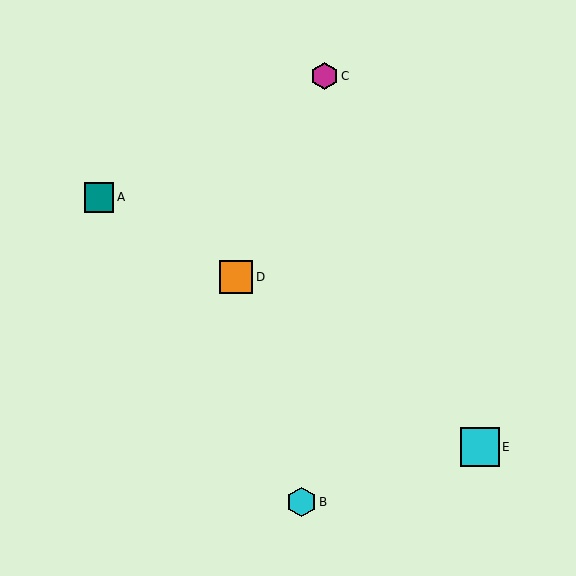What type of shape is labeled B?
Shape B is a cyan hexagon.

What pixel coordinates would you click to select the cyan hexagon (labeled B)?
Click at (302, 502) to select the cyan hexagon B.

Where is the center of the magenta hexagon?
The center of the magenta hexagon is at (325, 76).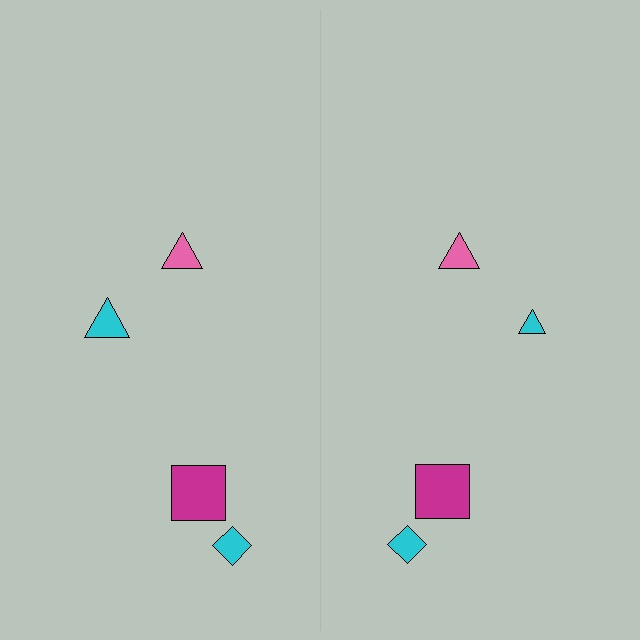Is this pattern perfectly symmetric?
No, the pattern is not perfectly symmetric. The cyan triangle on the right side has a different size than its mirror counterpart.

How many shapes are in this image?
There are 8 shapes in this image.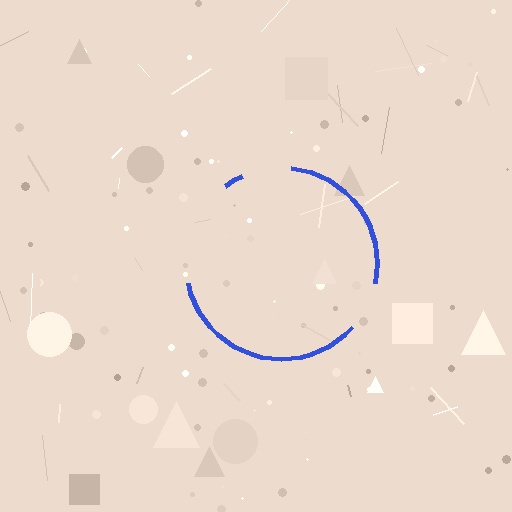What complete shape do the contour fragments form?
The contour fragments form a circle.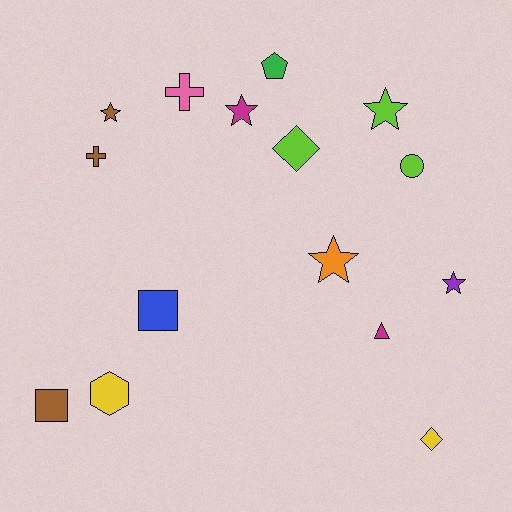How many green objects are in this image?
There is 1 green object.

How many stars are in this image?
There are 5 stars.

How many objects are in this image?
There are 15 objects.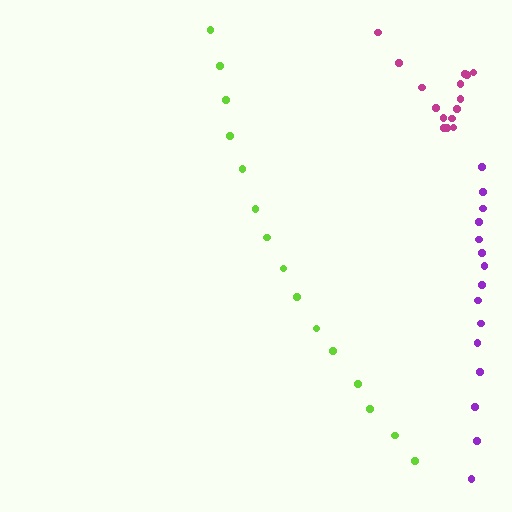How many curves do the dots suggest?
There are 3 distinct paths.